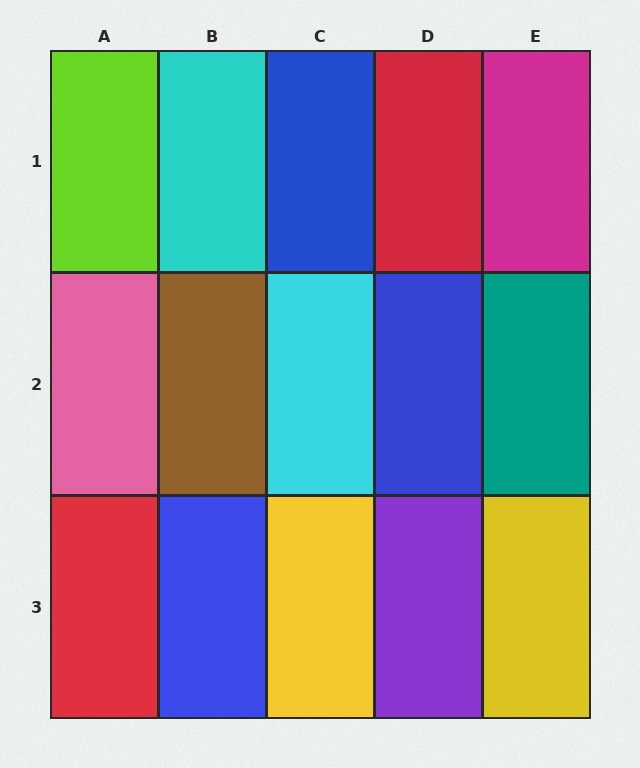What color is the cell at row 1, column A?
Lime.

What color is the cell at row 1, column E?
Magenta.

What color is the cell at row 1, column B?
Cyan.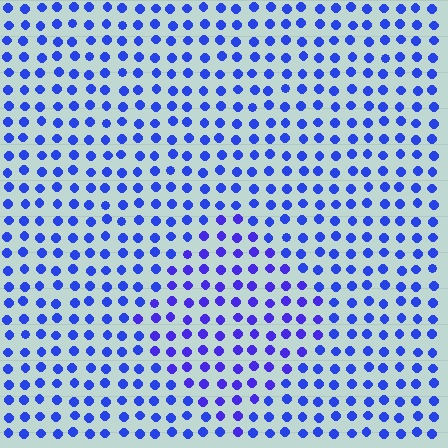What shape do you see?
I see a diamond.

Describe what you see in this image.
The image is filled with small blue elements in a uniform arrangement. A diamond-shaped region is visible where the elements are tinted to a slightly different hue, forming a subtle color boundary.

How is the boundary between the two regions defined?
The boundary is defined purely by a slight shift in hue (about 19 degrees). Spacing, size, and orientation are identical on both sides.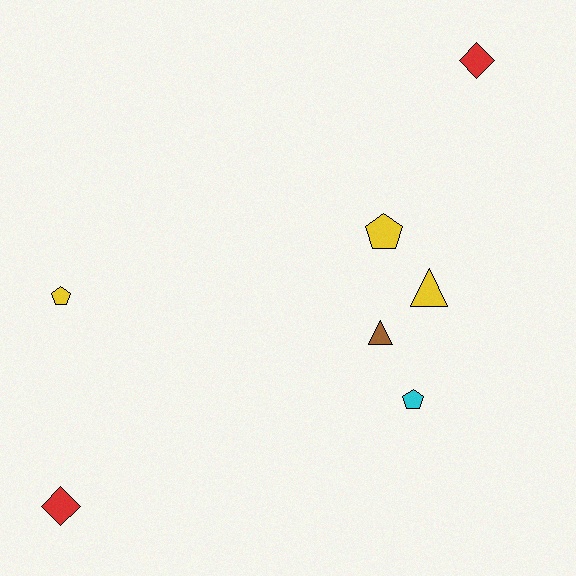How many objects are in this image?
There are 7 objects.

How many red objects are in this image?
There are 2 red objects.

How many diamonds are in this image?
There are 2 diamonds.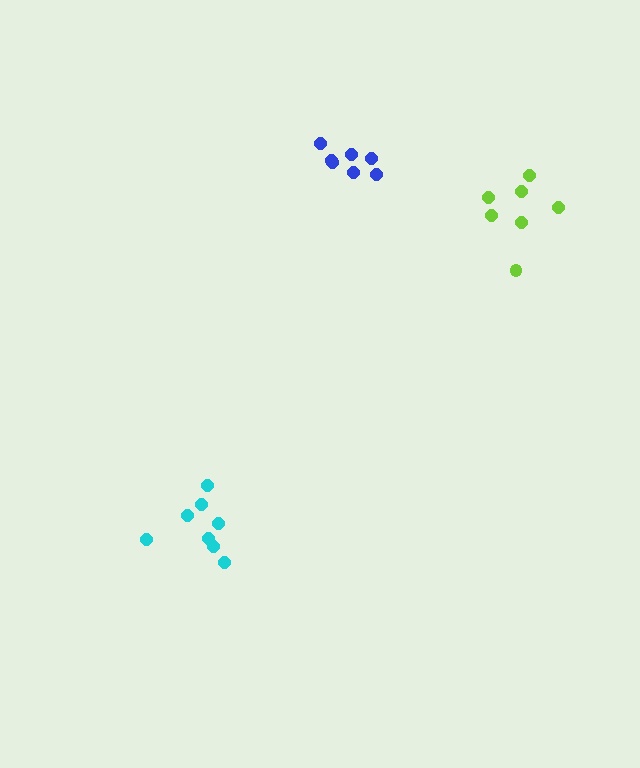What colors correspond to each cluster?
The clusters are colored: cyan, blue, lime.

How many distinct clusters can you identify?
There are 3 distinct clusters.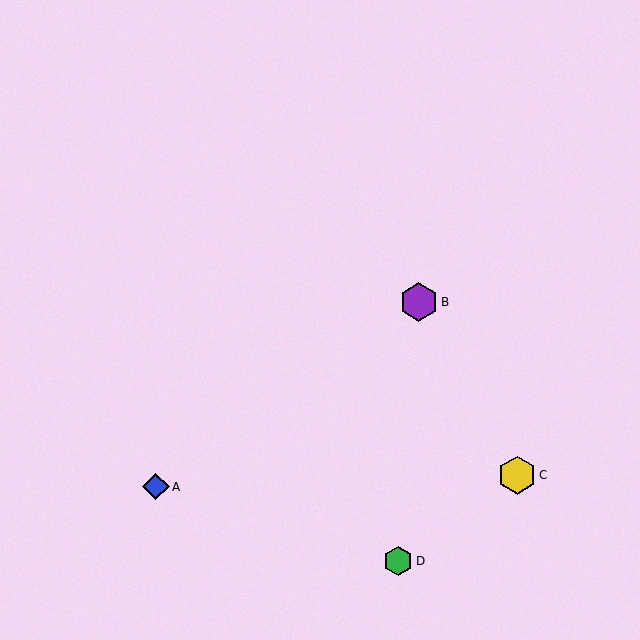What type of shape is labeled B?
Shape B is a purple hexagon.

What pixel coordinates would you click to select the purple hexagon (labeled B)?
Click at (419, 302) to select the purple hexagon B.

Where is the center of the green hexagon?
The center of the green hexagon is at (398, 561).